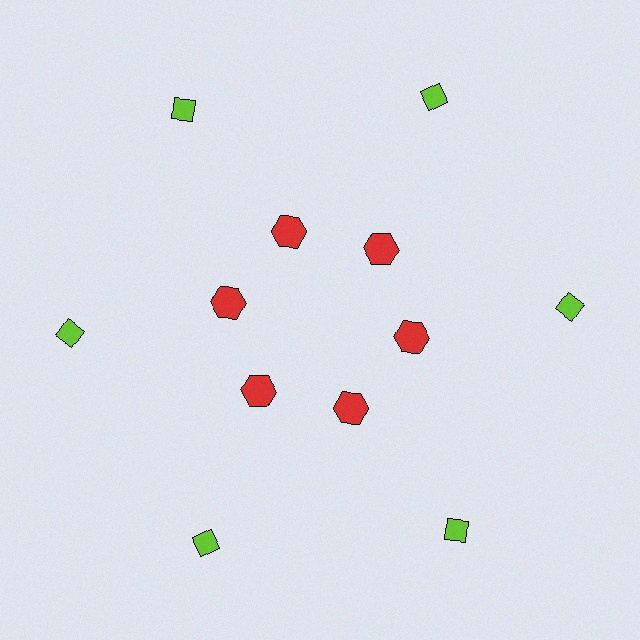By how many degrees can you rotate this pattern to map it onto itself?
The pattern maps onto itself every 60 degrees of rotation.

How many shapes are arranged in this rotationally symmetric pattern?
There are 12 shapes, arranged in 6 groups of 2.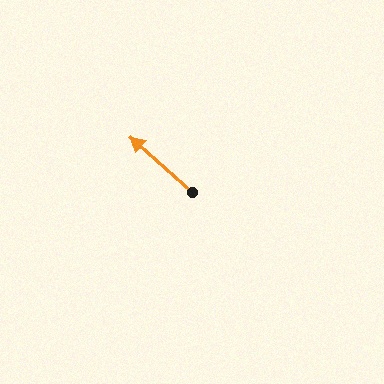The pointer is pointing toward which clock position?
Roughly 10 o'clock.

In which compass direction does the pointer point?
Northwest.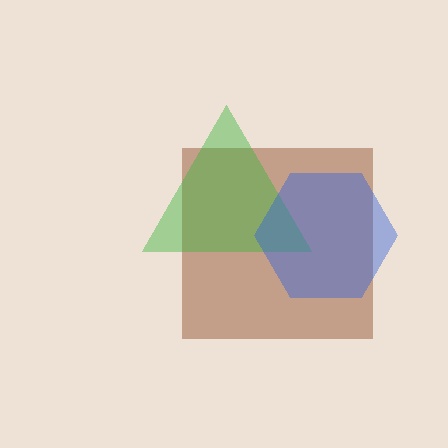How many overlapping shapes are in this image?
There are 3 overlapping shapes in the image.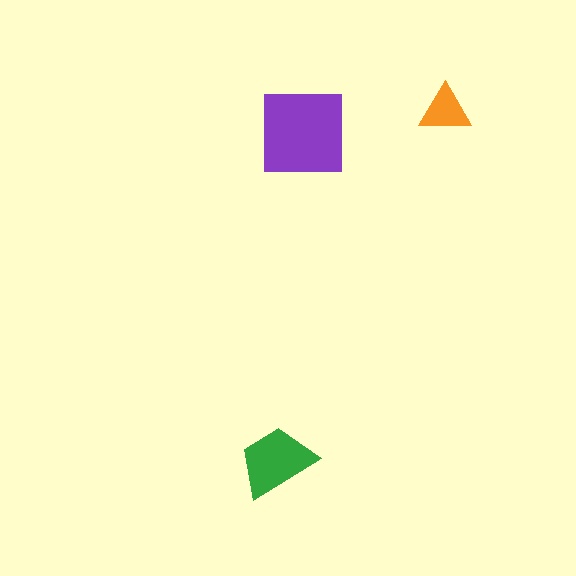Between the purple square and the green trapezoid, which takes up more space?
The purple square.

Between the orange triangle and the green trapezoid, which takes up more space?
The green trapezoid.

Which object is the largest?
The purple square.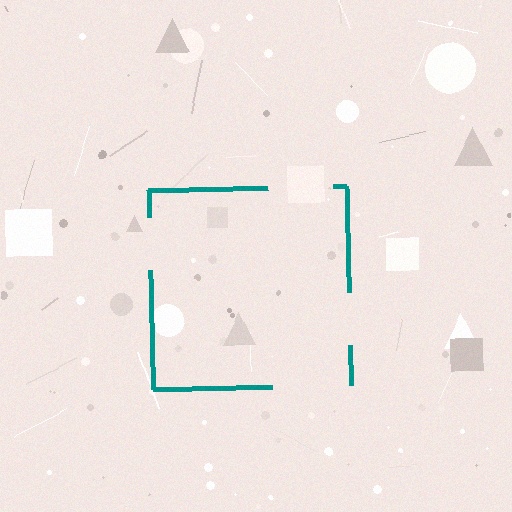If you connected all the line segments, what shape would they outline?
They would outline a square.